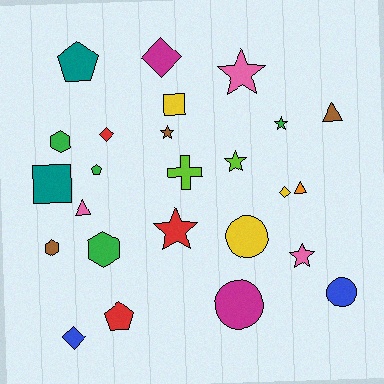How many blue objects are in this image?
There are 2 blue objects.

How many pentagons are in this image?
There are 3 pentagons.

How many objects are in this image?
There are 25 objects.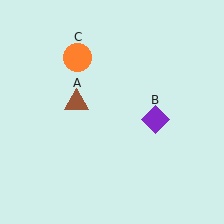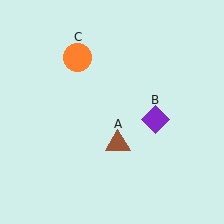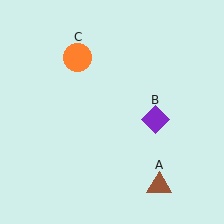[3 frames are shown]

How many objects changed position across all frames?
1 object changed position: brown triangle (object A).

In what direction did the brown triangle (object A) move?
The brown triangle (object A) moved down and to the right.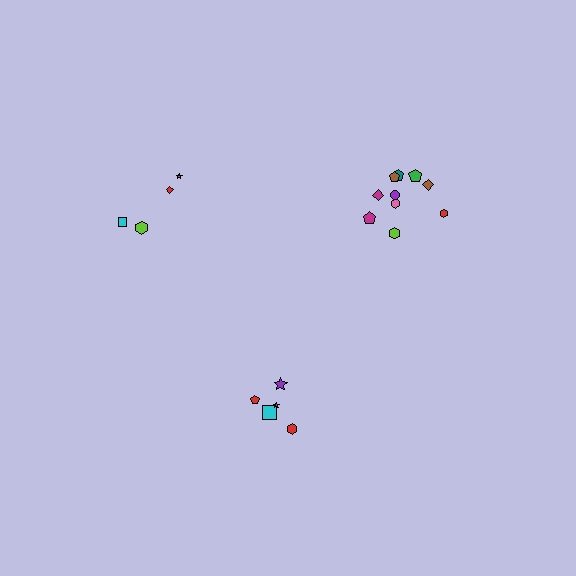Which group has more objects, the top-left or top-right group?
The top-right group.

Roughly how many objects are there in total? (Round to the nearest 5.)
Roughly 20 objects in total.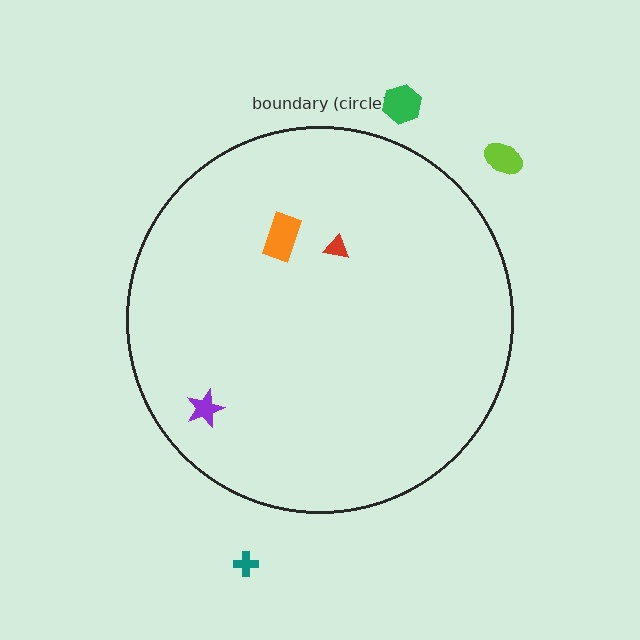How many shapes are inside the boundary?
3 inside, 3 outside.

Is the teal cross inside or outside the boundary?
Outside.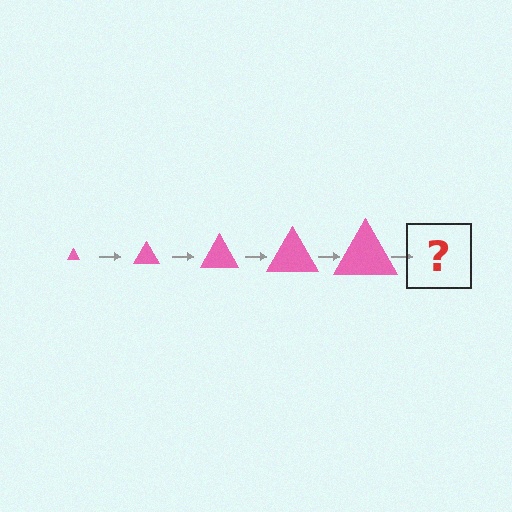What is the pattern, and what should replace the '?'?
The pattern is that the triangle gets progressively larger each step. The '?' should be a pink triangle, larger than the previous one.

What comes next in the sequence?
The next element should be a pink triangle, larger than the previous one.